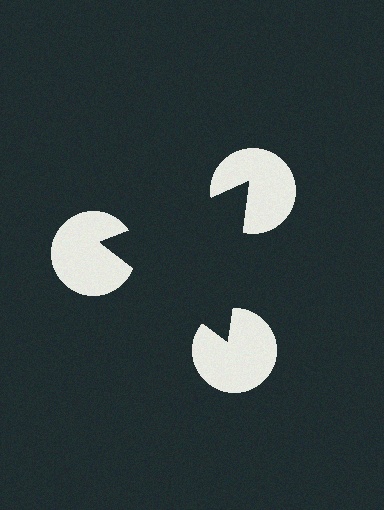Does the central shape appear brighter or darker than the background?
It typically appears slightly darker than the background, even though no actual brightness change is drawn.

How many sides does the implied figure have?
3 sides.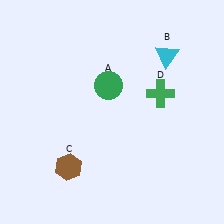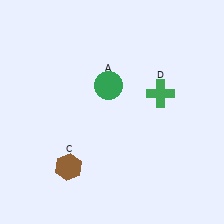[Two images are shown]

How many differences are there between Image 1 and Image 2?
There is 1 difference between the two images.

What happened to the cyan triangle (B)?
The cyan triangle (B) was removed in Image 2. It was in the top-right area of Image 1.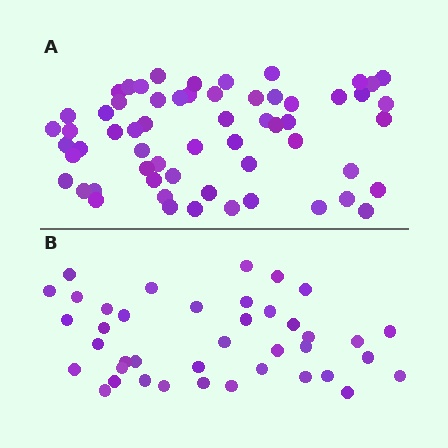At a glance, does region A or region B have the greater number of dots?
Region A (the top region) has more dots.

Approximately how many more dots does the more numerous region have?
Region A has approximately 20 more dots than region B.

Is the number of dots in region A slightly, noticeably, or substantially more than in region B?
Region A has substantially more. The ratio is roughly 1.5 to 1.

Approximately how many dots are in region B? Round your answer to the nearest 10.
About 40 dots.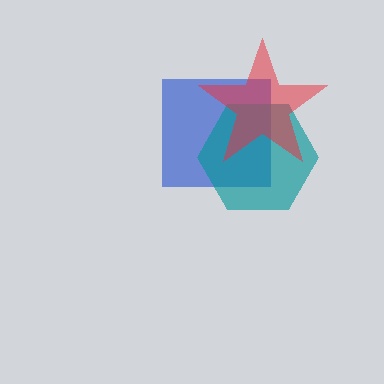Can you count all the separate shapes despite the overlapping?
Yes, there are 3 separate shapes.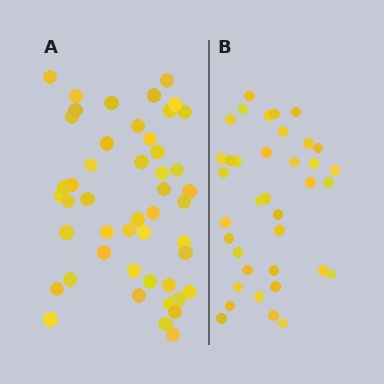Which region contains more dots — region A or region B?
Region A (the left region) has more dots.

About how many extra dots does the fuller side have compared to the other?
Region A has roughly 12 or so more dots than region B.